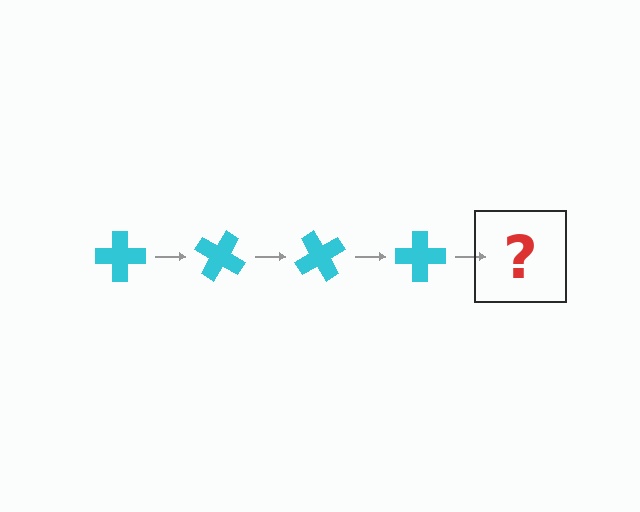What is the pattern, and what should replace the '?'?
The pattern is that the cross rotates 30 degrees each step. The '?' should be a cyan cross rotated 120 degrees.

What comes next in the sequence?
The next element should be a cyan cross rotated 120 degrees.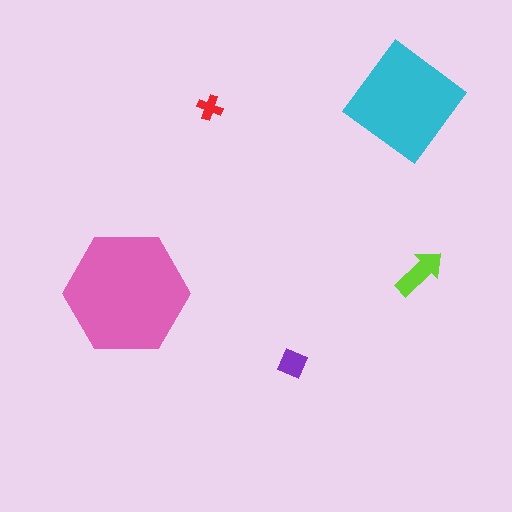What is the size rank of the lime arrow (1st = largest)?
3rd.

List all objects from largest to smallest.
The pink hexagon, the cyan diamond, the lime arrow, the purple diamond, the red cross.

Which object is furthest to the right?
The lime arrow is rightmost.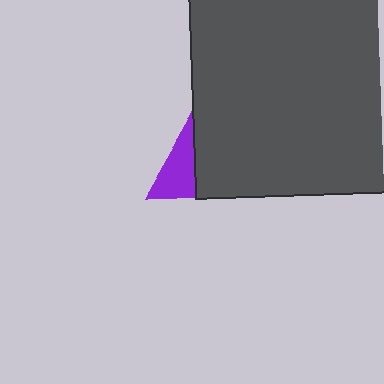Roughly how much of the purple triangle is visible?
A small part of it is visible (roughly 34%).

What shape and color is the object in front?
The object in front is a dark gray square.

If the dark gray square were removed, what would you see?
You would see the complete purple triangle.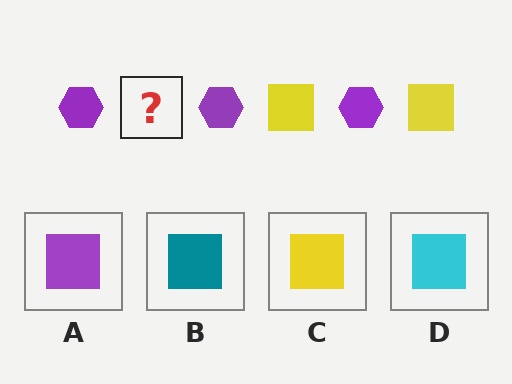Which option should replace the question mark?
Option C.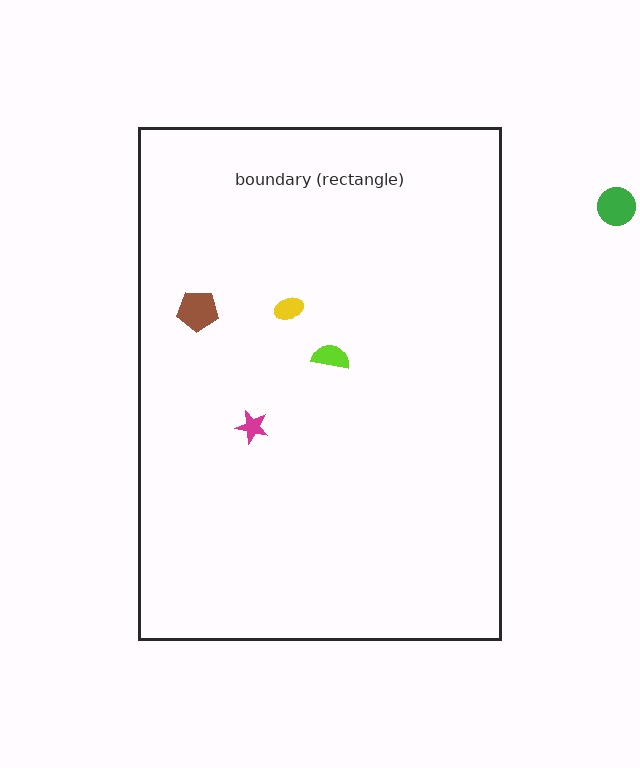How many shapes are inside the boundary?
4 inside, 1 outside.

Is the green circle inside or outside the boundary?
Outside.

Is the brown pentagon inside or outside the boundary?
Inside.